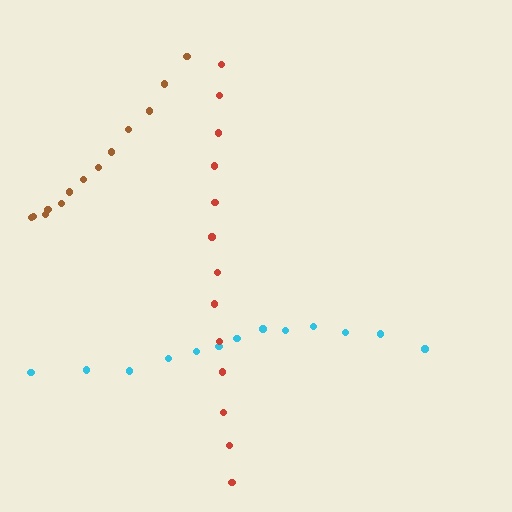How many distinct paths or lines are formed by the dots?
There are 3 distinct paths.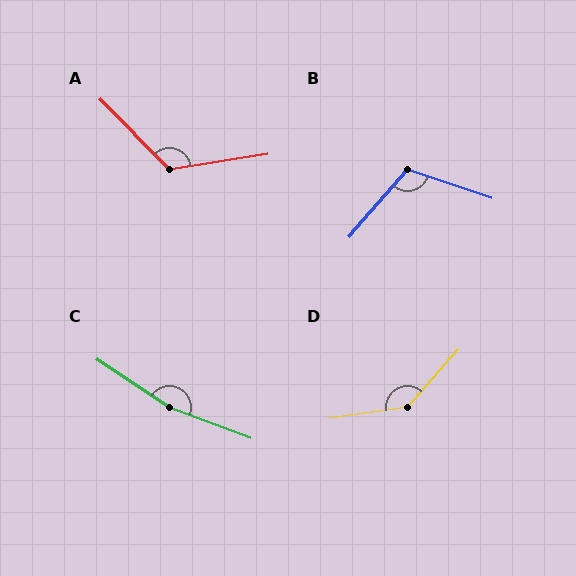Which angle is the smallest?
B, at approximately 112 degrees.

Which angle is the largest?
C, at approximately 167 degrees.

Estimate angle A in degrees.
Approximately 125 degrees.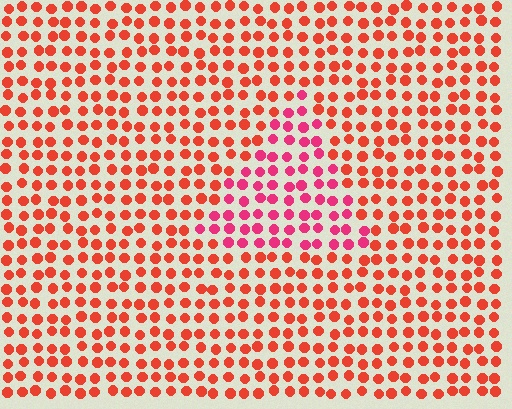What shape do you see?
I see a triangle.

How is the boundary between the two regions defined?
The boundary is defined purely by a slight shift in hue (about 30 degrees). Spacing, size, and orientation are identical on both sides.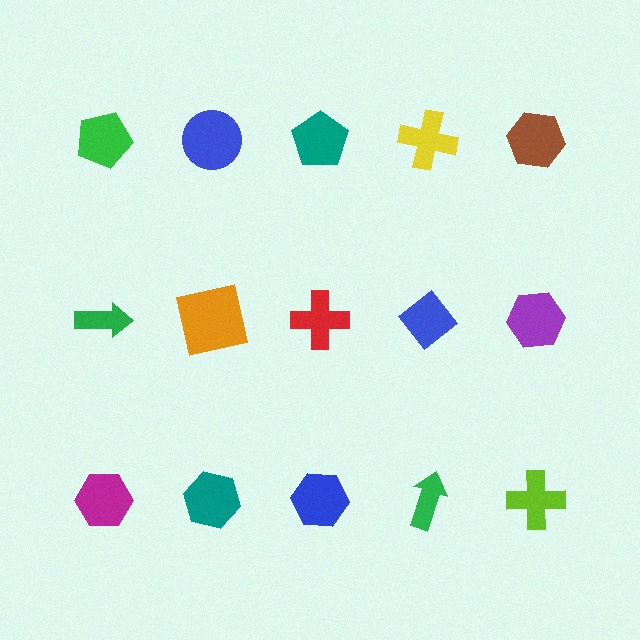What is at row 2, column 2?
An orange square.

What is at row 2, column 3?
A red cross.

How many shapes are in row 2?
5 shapes.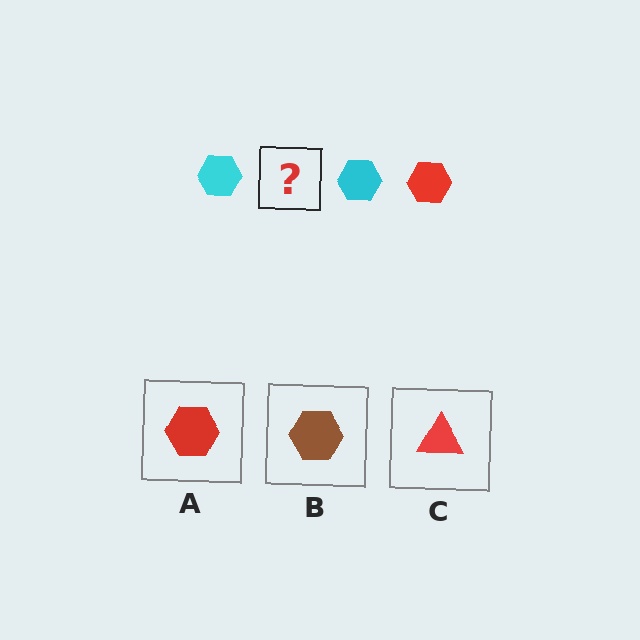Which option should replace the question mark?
Option A.